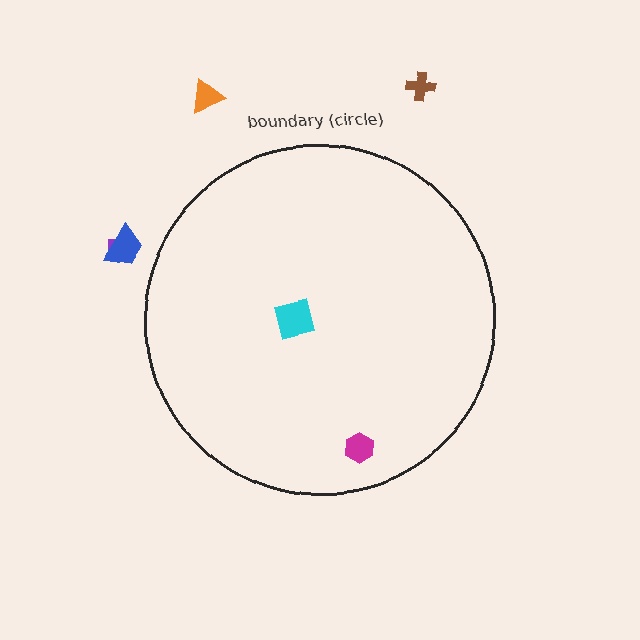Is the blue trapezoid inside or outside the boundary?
Outside.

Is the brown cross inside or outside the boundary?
Outside.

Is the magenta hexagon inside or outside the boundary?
Inside.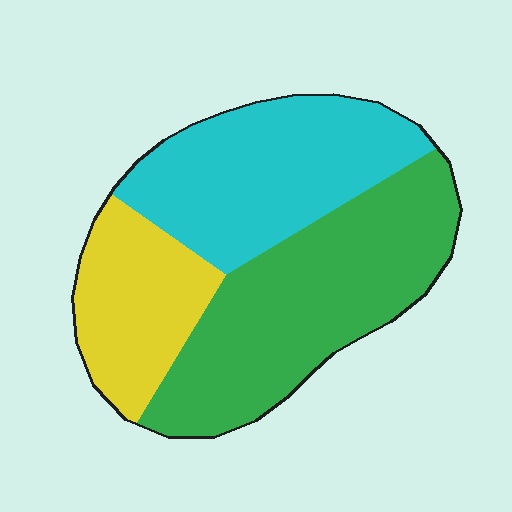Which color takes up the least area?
Yellow, at roughly 20%.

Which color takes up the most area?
Green, at roughly 45%.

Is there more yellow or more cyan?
Cyan.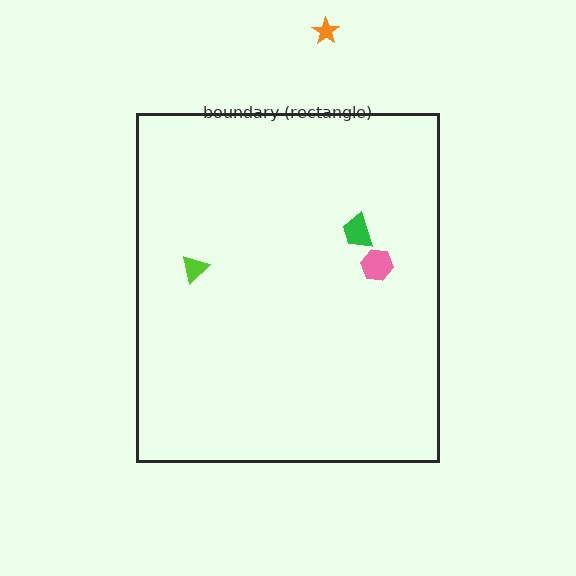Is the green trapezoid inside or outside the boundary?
Inside.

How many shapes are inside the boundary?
3 inside, 1 outside.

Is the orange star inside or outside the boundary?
Outside.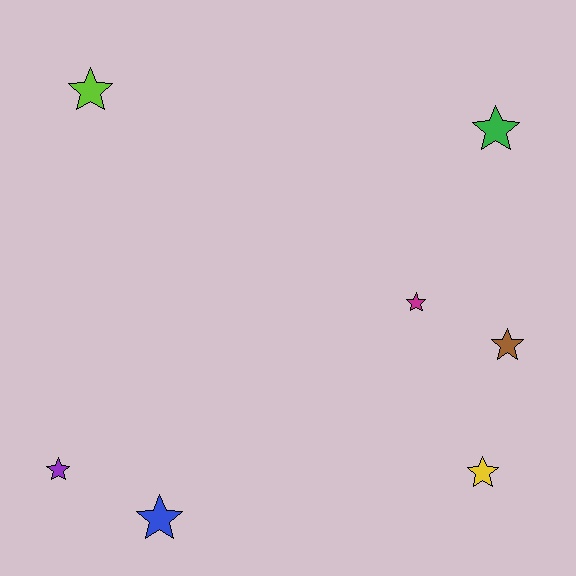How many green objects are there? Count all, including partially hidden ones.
There is 1 green object.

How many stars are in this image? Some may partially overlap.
There are 7 stars.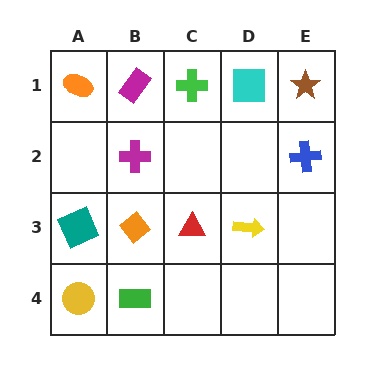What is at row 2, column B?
A magenta cross.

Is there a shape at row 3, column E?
No, that cell is empty.